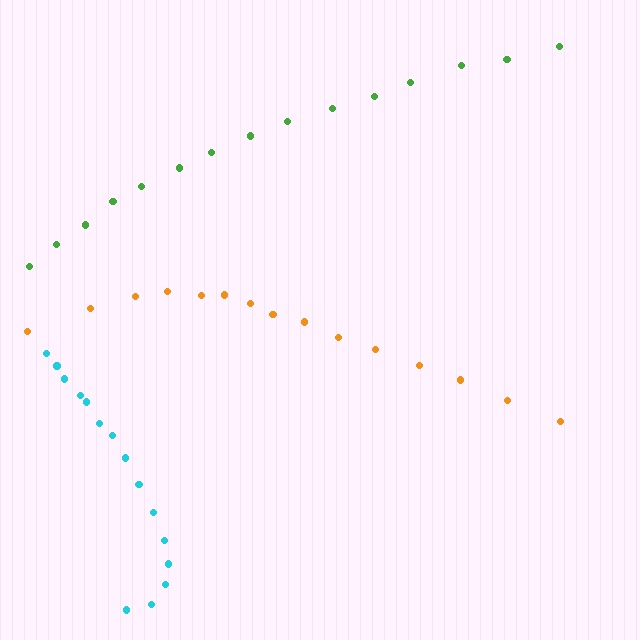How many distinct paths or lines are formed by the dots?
There are 3 distinct paths.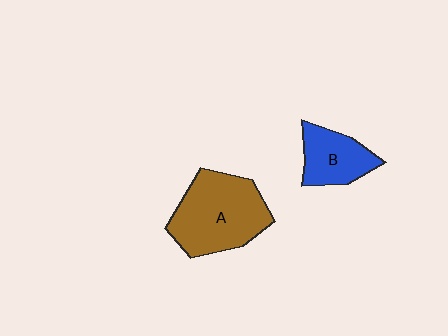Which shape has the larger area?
Shape A (brown).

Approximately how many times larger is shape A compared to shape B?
Approximately 1.8 times.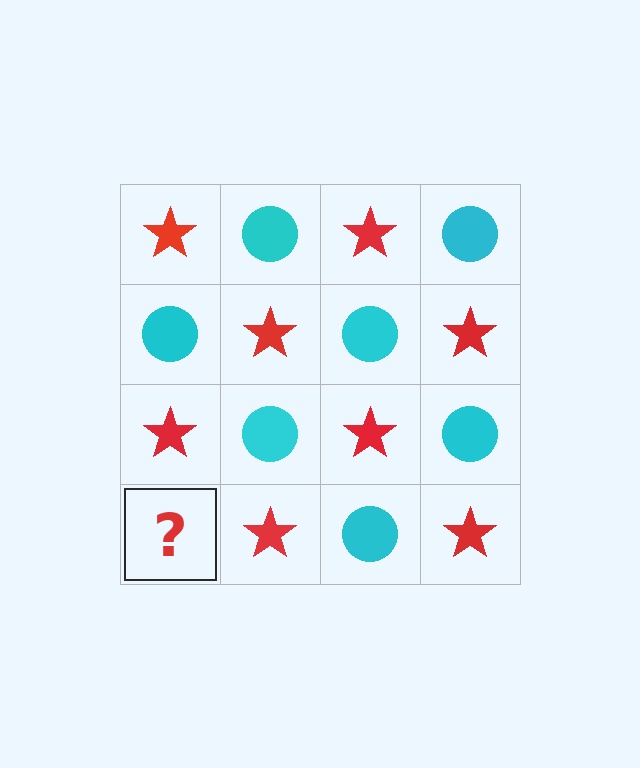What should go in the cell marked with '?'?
The missing cell should contain a cyan circle.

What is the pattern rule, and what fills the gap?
The rule is that it alternates red star and cyan circle in a checkerboard pattern. The gap should be filled with a cyan circle.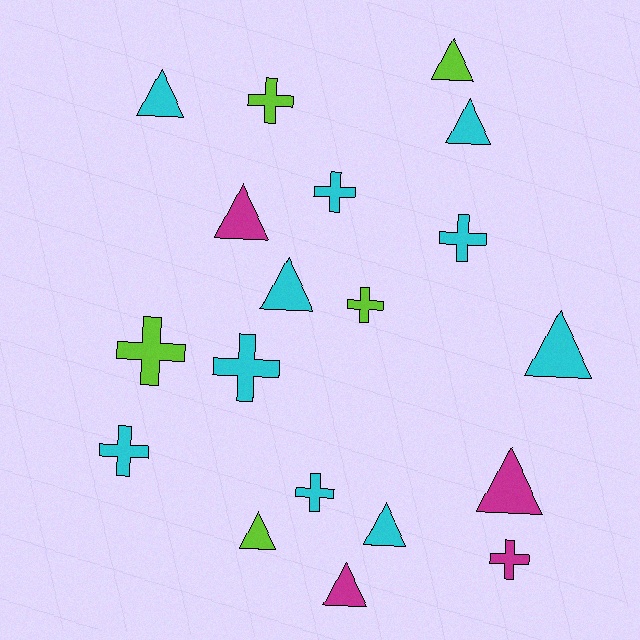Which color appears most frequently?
Cyan, with 10 objects.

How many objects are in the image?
There are 19 objects.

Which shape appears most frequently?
Triangle, with 10 objects.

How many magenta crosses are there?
There is 1 magenta cross.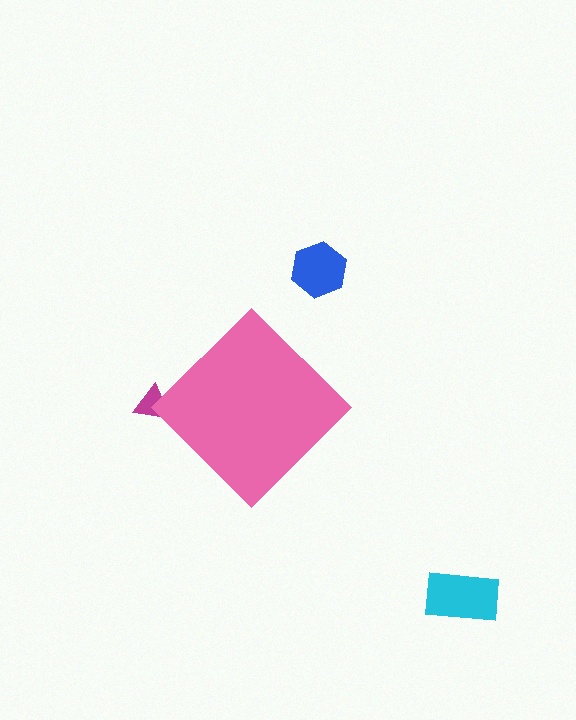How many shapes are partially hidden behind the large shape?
1 shape is partially hidden.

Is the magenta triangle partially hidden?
Yes, the magenta triangle is partially hidden behind the pink diamond.